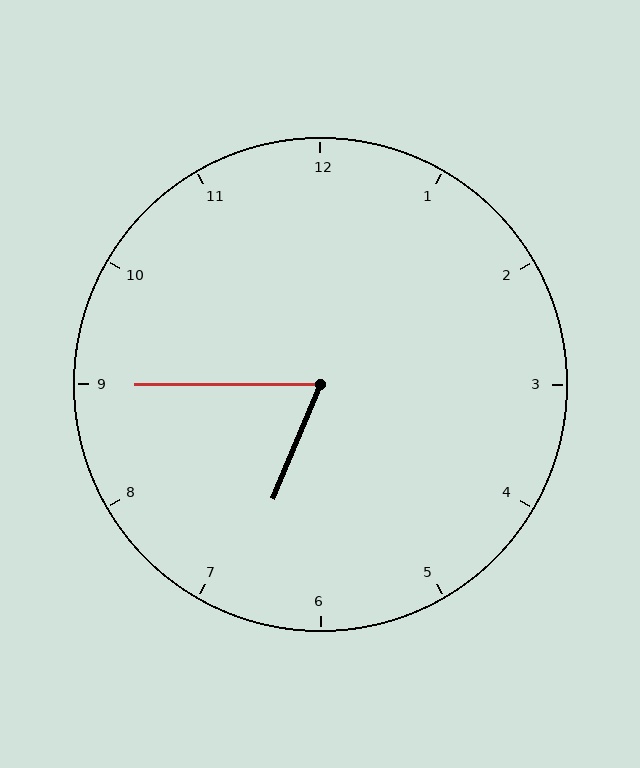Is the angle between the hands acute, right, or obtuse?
It is acute.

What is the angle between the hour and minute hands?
Approximately 68 degrees.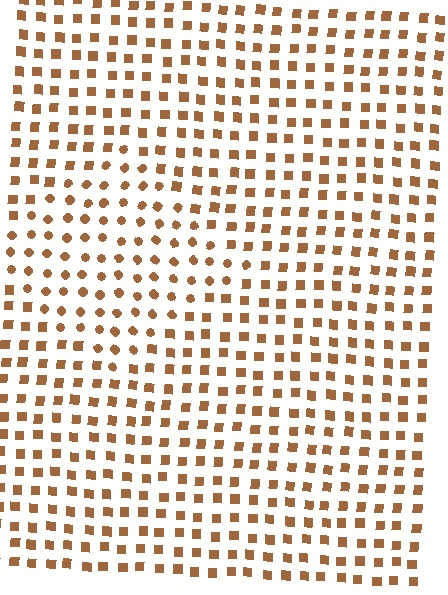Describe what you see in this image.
The image is filled with small brown elements arranged in a uniform grid. A diamond-shaped region contains circles, while the surrounding area contains squares. The boundary is defined purely by the change in element shape.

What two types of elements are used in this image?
The image uses circles inside the diamond region and squares outside it.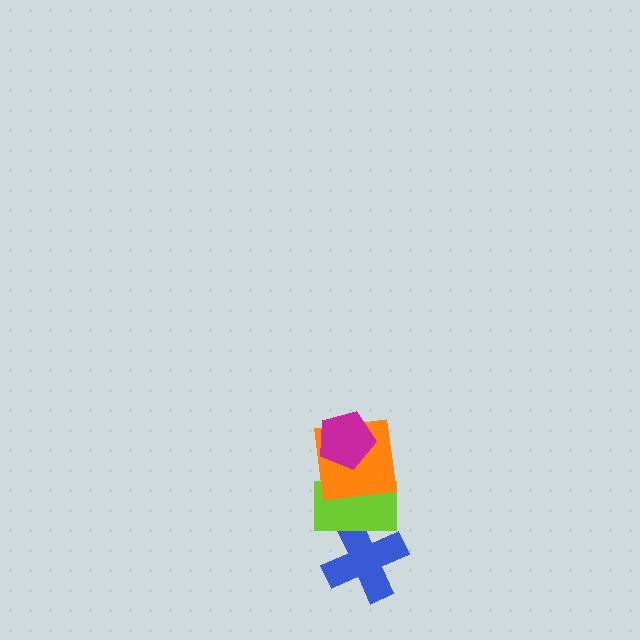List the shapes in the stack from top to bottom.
From top to bottom: the magenta pentagon, the orange square, the lime rectangle, the blue cross.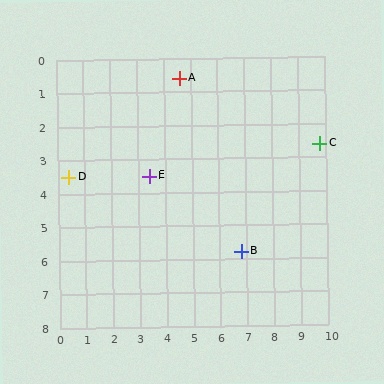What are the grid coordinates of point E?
Point E is at approximately (3.4, 3.5).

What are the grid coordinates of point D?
Point D is at approximately (0.4, 3.5).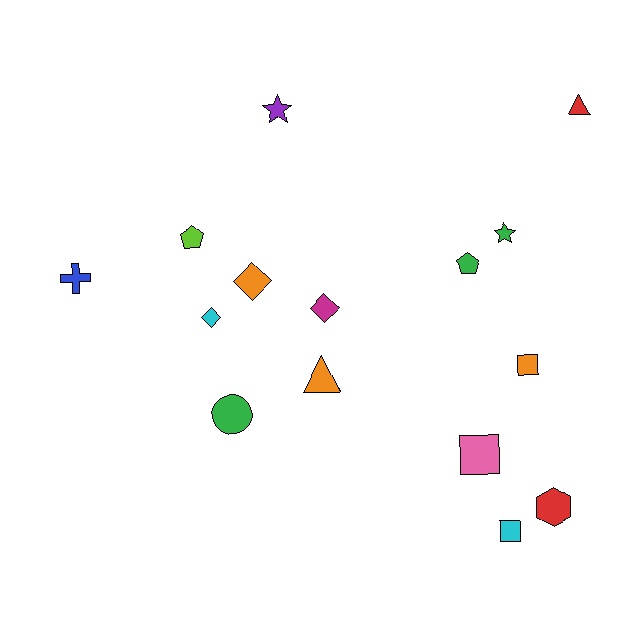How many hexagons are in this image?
There is 1 hexagon.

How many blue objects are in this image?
There is 1 blue object.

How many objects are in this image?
There are 15 objects.